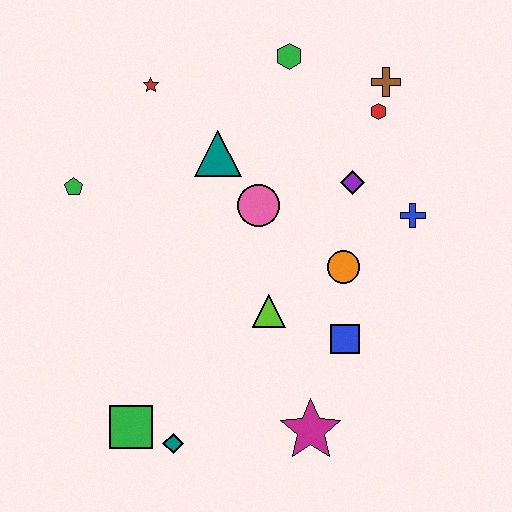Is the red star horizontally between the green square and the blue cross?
Yes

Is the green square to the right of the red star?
No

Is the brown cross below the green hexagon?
Yes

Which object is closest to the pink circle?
The teal triangle is closest to the pink circle.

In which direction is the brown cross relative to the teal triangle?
The brown cross is to the right of the teal triangle.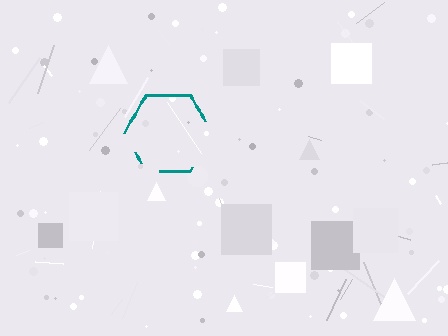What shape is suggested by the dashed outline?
The dashed outline suggests a hexagon.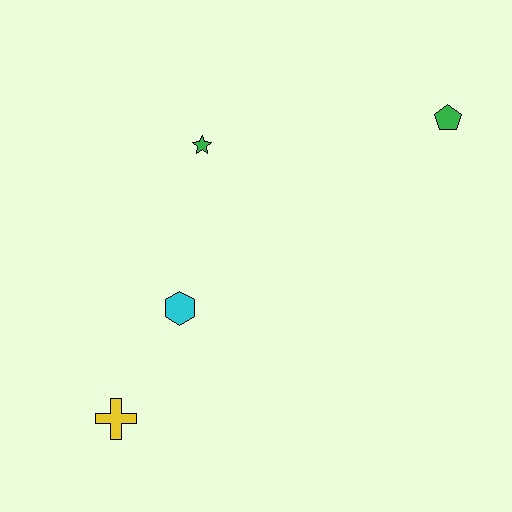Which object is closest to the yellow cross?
The cyan hexagon is closest to the yellow cross.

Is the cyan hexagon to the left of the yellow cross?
No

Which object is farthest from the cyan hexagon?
The green pentagon is farthest from the cyan hexagon.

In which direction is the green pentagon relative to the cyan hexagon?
The green pentagon is to the right of the cyan hexagon.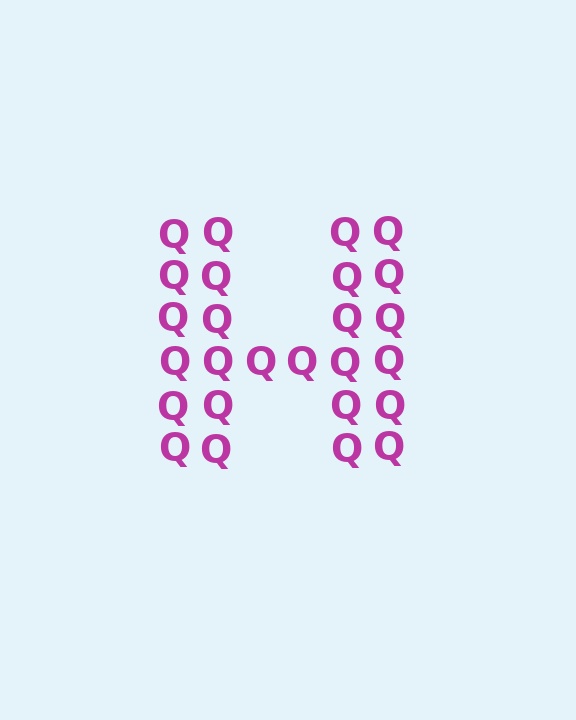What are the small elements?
The small elements are letter Q's.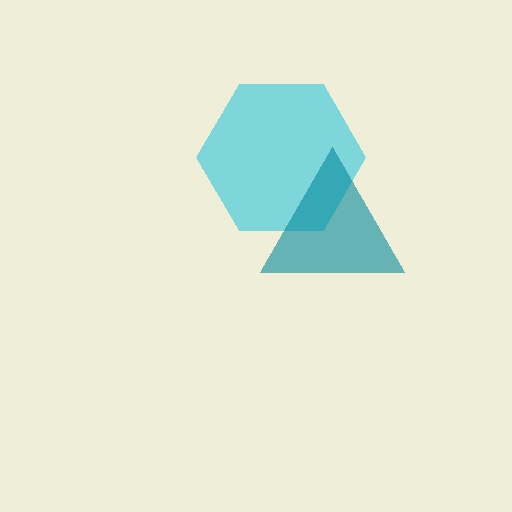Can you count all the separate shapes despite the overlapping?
Yes, there are 2 separate shapes.